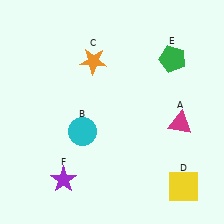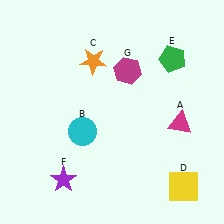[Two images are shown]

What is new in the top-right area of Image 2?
A magenta hexagon (G) was added in the top-right area of Image 2.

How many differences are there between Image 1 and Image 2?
There is 1 difference between the two images.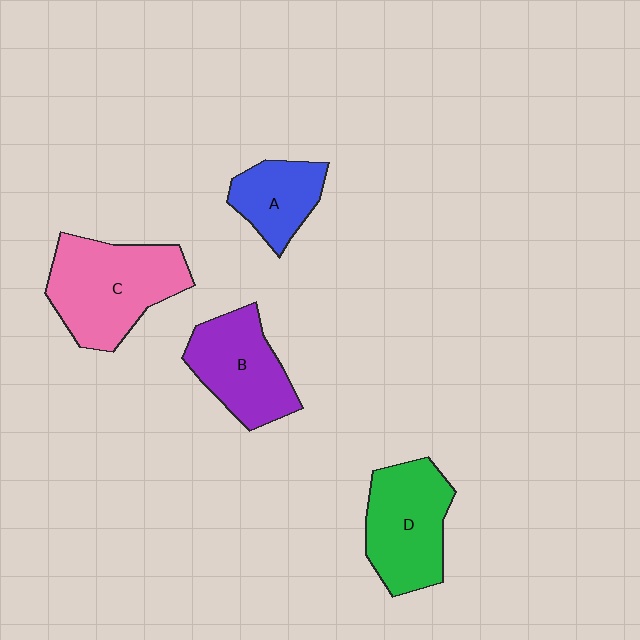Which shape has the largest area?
Shape C (pink).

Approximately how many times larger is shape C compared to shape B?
Approximately 1.3 times.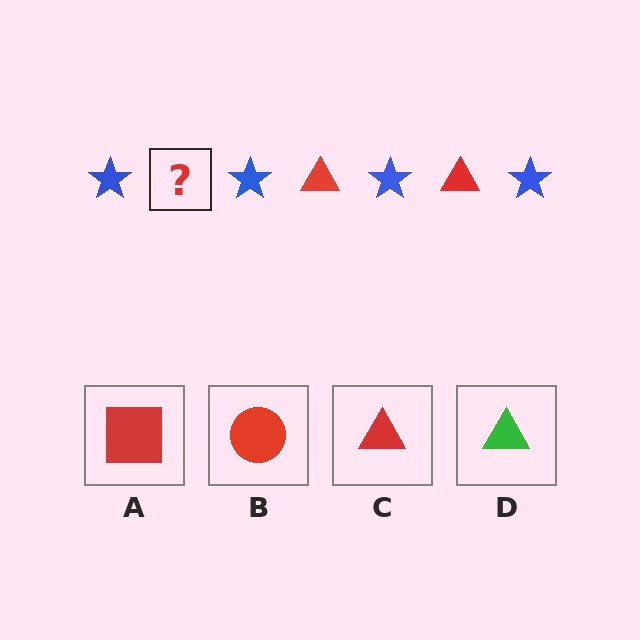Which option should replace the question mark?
Option C.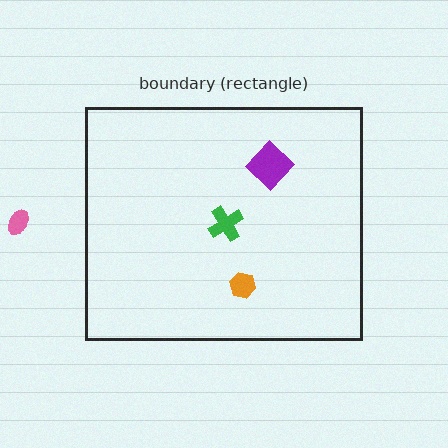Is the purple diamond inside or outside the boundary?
Inside.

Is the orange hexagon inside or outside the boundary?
Inside.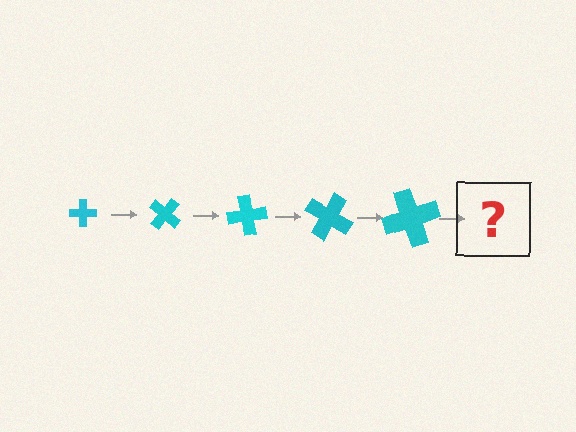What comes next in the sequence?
The next element should be a cross, larger than the previous one and rotated 200 degrees from the start.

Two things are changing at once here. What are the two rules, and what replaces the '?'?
The two rules are that the cross grows larger each step and it rotates 40 degrees each step. The '?' should be a cross, larger than the previous one and rotated 200 degrees from the start.